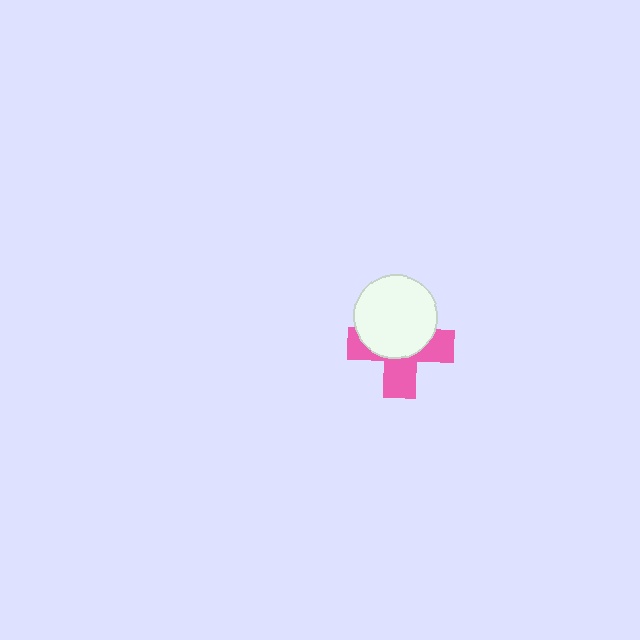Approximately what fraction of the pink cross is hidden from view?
Roughly 51% of the pink cross is hidden behind the white circle.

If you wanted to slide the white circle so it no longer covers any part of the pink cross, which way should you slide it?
Slide it up — that is the most direct way to separate the two shapes.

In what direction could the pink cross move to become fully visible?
The pink cross could move down. That would shift it out from behind the white circle entirely.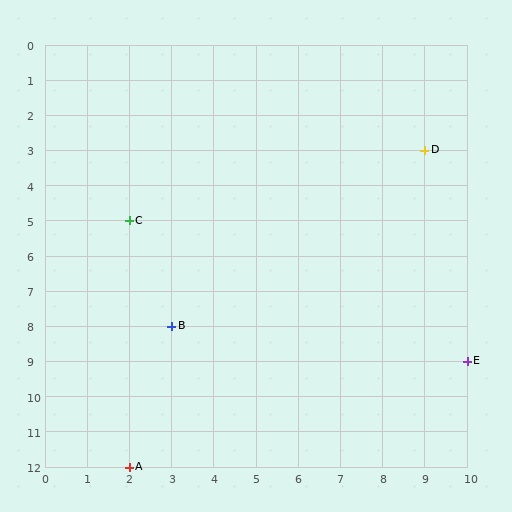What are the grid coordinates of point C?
Point C is at grid coordinates (2, 5).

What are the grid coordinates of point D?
Point D is at grid coordinates (9, 3).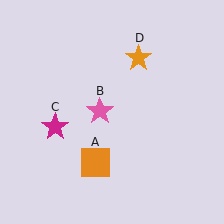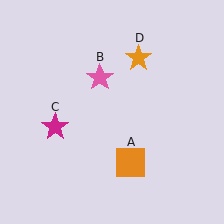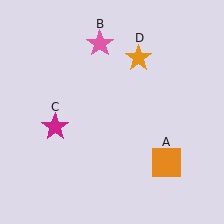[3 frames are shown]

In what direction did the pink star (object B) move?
The pink star (object B) moved up.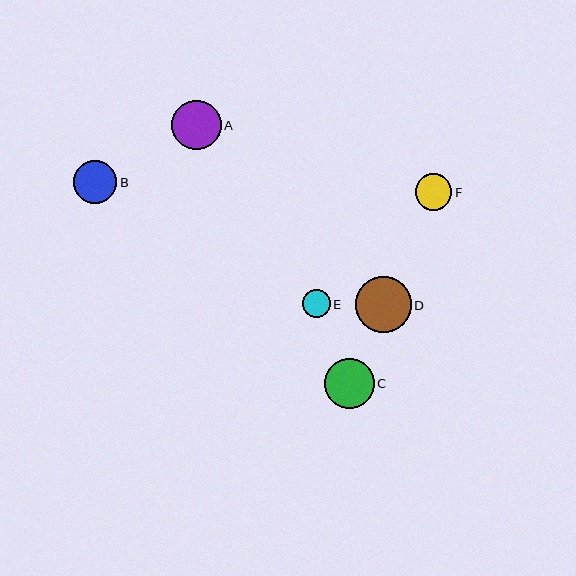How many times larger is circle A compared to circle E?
Circle A is approximately 1.8 times the size of circle E.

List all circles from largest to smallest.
From largest to smallest: D, C, A, B, F, E.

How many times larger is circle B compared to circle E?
Circle B is approximately 1.5 times the size of circle E.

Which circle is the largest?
Circle D is the largest with a size of approximately 56 pixels.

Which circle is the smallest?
Circle E is the smallest with a size of approximately 28 pixels.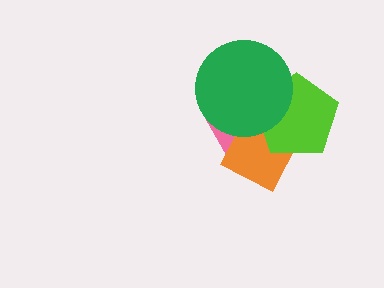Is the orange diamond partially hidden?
Yes, it is partially covered by another shape.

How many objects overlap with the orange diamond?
3 objects overlap with the orange diamond.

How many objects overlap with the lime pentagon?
3 objects overlap with the lime pentagon.